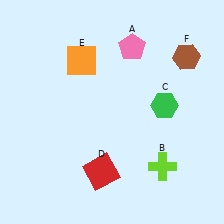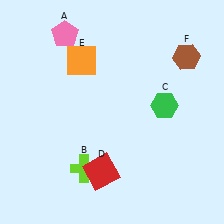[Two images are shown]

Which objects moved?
The objects that moved are: the pink pentagon (A), the lime cross (B).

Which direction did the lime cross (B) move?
The lime cross (B) moved left.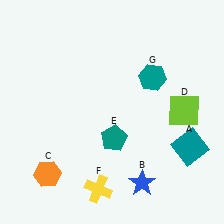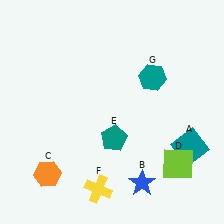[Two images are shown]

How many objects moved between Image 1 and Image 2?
1 object moved between the two images.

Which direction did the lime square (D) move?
The lime square (D) moved down.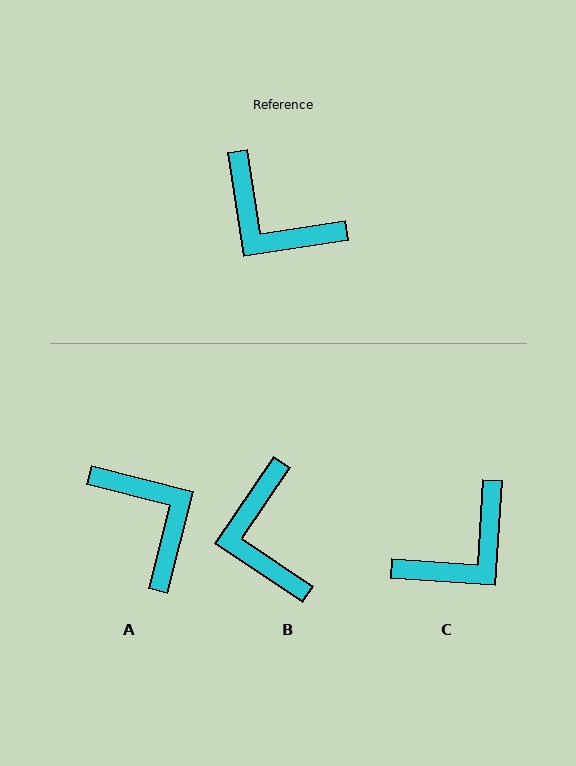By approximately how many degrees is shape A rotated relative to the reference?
Approximately 157 degrees counter-clockwise.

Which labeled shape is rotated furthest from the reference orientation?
A, about 157 degrees away.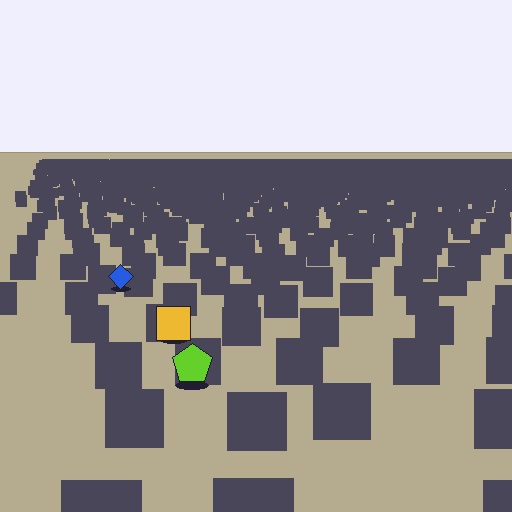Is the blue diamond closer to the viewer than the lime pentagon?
No. The lime pentagon is closer — you can tell from the texture gradient: the ground texture is coarser near it.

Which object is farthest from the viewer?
The blue diamond is farthest from the viewer. It appears smaller and the ground texture around it is denser.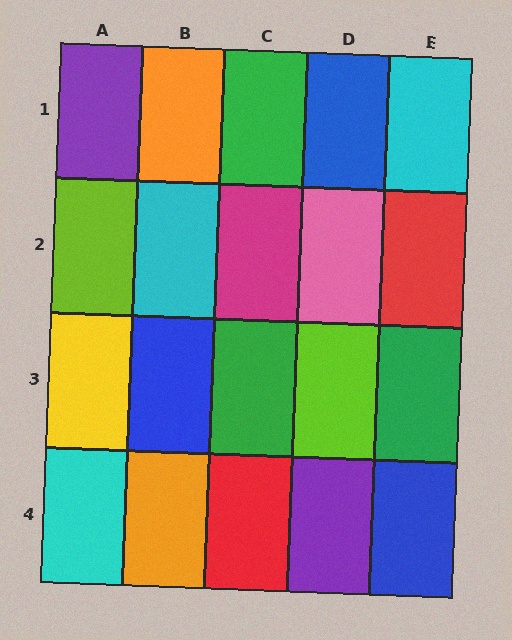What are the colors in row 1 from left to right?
Purple, orange, green, blue, cyan.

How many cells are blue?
3 cells are blue.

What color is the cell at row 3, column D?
Lime.